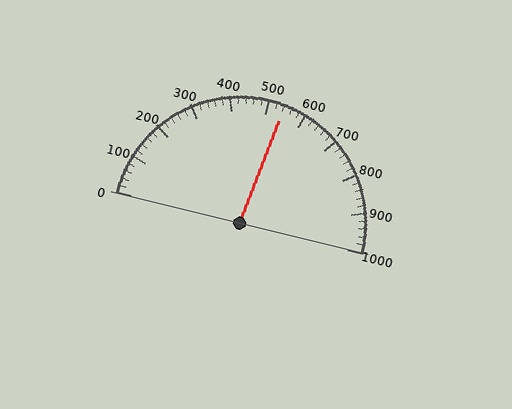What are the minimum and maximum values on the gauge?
The gauge ranges from 0 to 1000.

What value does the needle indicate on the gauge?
The needle indicates approximately 540.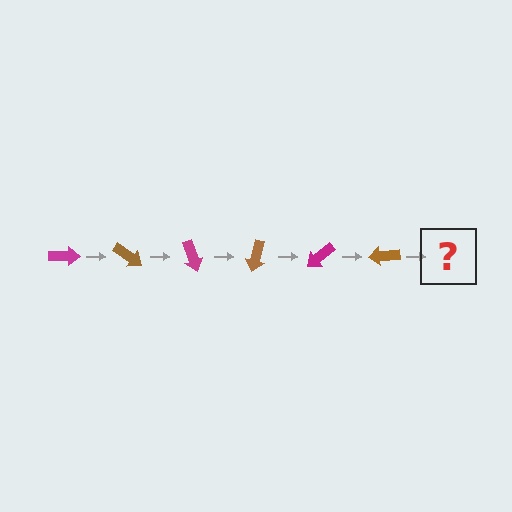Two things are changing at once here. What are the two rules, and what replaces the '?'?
The two rules are that it rotates 35 degrees each step and the color cycles through magenta and brown. The '?' should be a magenta arrow, rotated 210 degrees from the start.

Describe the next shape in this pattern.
It should be a magenta arrow, rotated 210 degrees from the start.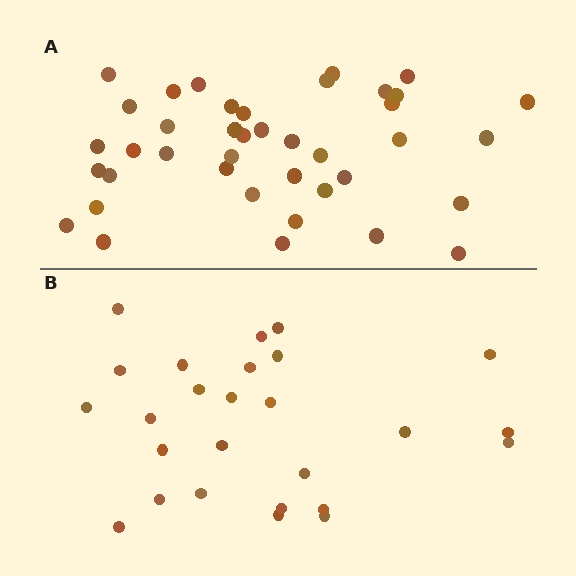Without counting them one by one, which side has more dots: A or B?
Region A (the top region) has more dots.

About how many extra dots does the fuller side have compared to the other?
Region A has approximately 15 more dots than region B.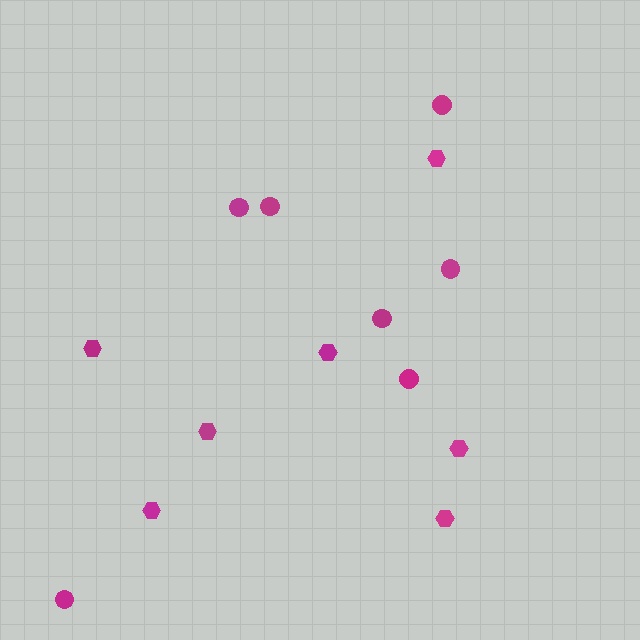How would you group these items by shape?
There are 2 groups: one group of hexagons (7) and one group of circles (7).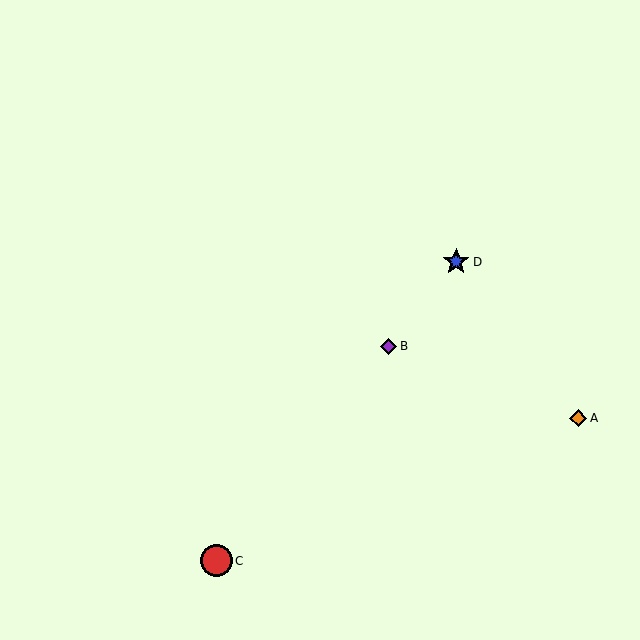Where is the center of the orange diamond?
The center of the orange diamond is at (578, 418).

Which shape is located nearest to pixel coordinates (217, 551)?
The red circle (labeled C) at (216, 561) is nearest to that location.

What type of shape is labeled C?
Shape C is a red circle.